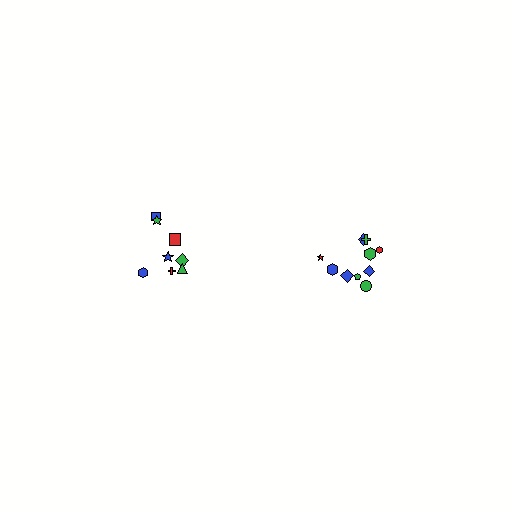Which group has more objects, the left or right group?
The right group.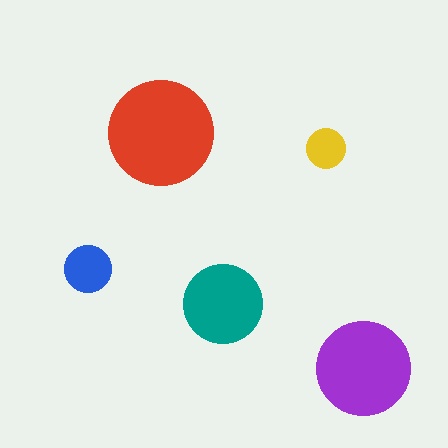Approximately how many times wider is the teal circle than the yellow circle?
About 2 times wider.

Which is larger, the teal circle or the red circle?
The red one.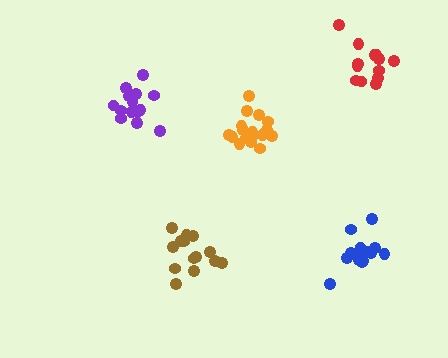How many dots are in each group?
Group 1: 18 dots, Group 2: 14 dots, Group 3: 14 dots, Group 4: 13 dots, Group 5: 14 dots (73 total).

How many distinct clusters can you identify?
There are 5 distinct clusters.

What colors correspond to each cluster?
The clusters are colored: orange, brown, blue, red, purple.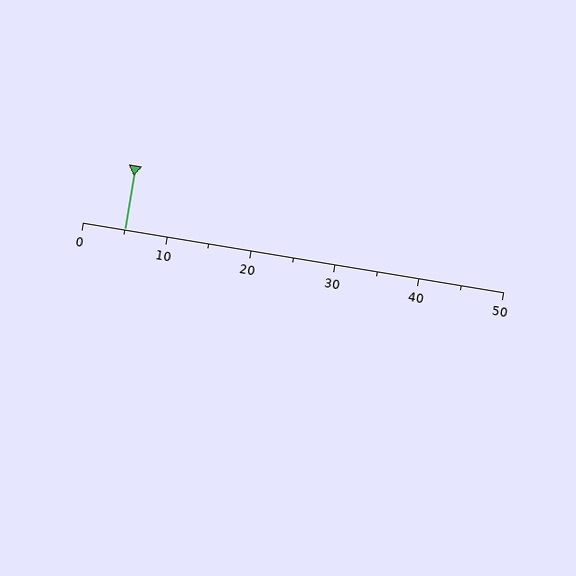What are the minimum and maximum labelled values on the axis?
The axis runs from 0 to 50.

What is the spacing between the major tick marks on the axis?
The major ticks are spaced 10 apart.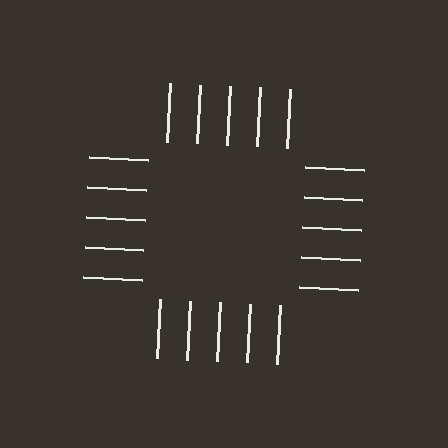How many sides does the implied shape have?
4 sides — the line-ends trace a square.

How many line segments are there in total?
20 — 5 along each of the 4 edges.